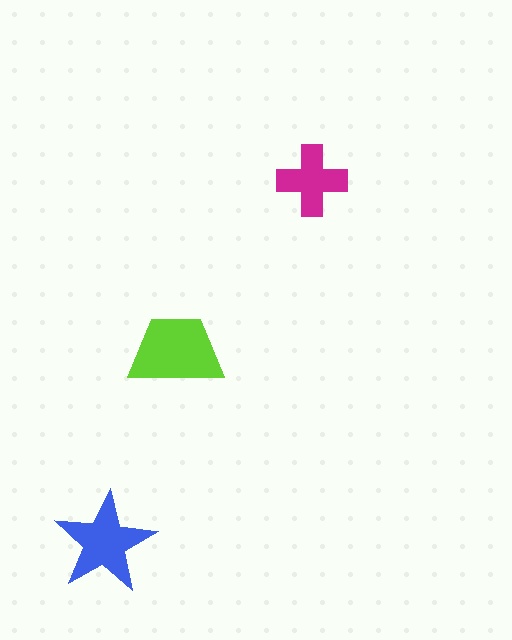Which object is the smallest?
The magenta cross.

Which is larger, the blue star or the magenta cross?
The blue star.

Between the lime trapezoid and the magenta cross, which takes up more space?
The lime trapezoid.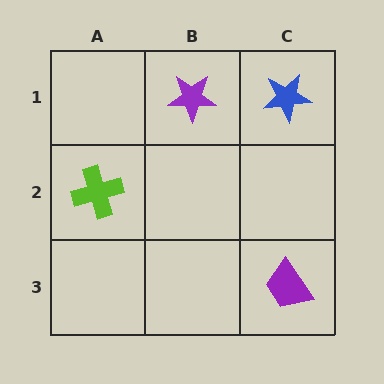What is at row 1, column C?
A blue star.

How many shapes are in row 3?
1 shape.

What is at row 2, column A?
A lime cross.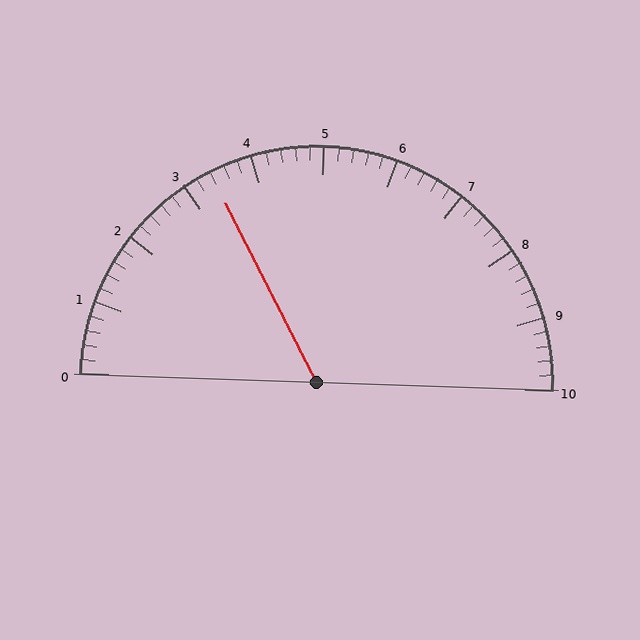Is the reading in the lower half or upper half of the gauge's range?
The reading is in the lower half of the range (0 to 10).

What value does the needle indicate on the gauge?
The needle indicates approximately 3.4.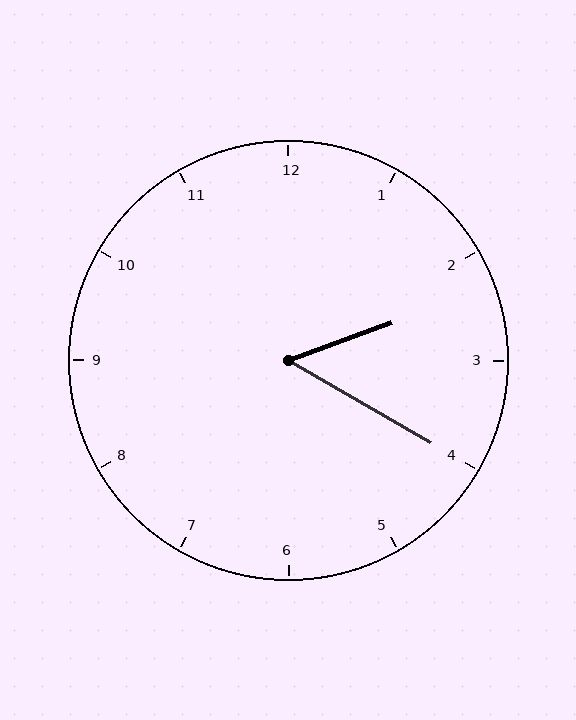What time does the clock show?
2:20.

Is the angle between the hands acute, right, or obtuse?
It is acute.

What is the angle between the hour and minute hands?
Approximately 50 degrees.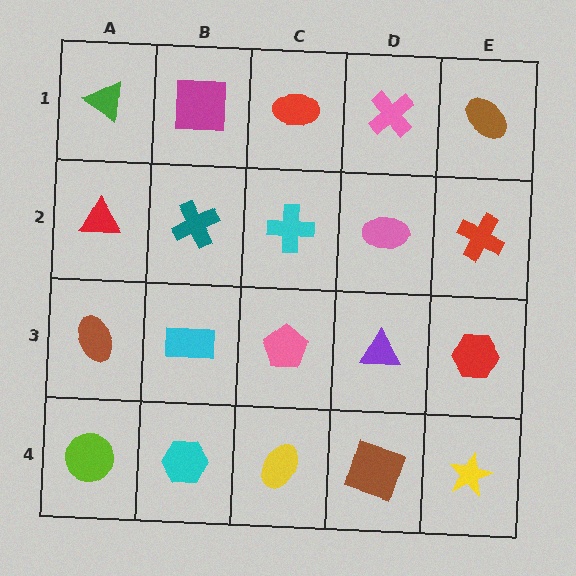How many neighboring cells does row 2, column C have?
4.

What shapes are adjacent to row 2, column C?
A red ellipse (row 1, column C), a pink pentagon (row 3, column C), a teal cross (row 2, column B), a pink ellipse (row 2, column D).